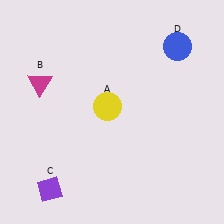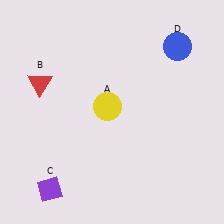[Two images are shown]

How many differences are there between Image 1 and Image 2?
There is 1 difference between the two images.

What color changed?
The triangle (B) changed from magenta in Image 1 to red in Image 2.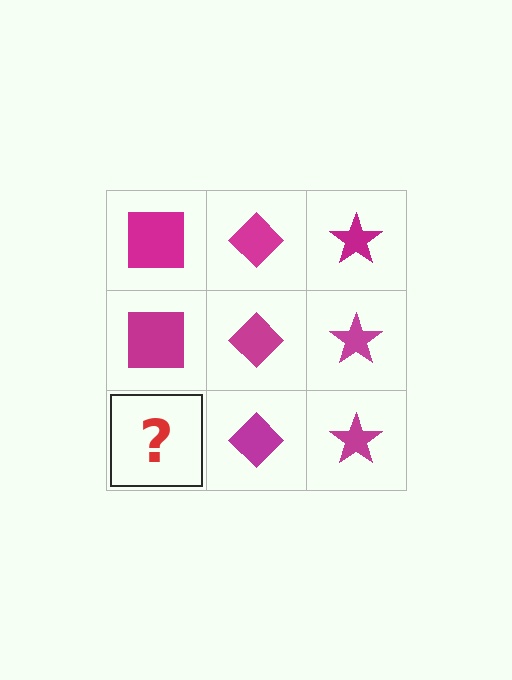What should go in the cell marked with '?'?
The missing cell should contain a magenta square.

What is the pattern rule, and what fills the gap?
The rule is that each column has a consistent shape. The gap should be filled with a magenta square.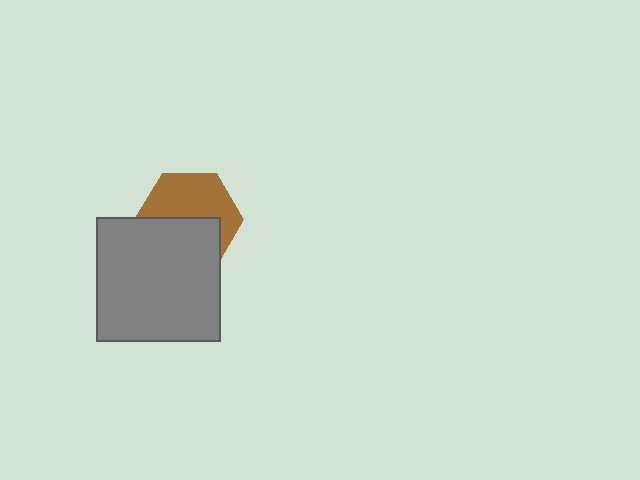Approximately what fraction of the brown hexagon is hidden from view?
Roughly 47% of the brown hexagon is hidden behind the gray square.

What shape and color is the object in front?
The object in front is a gray square.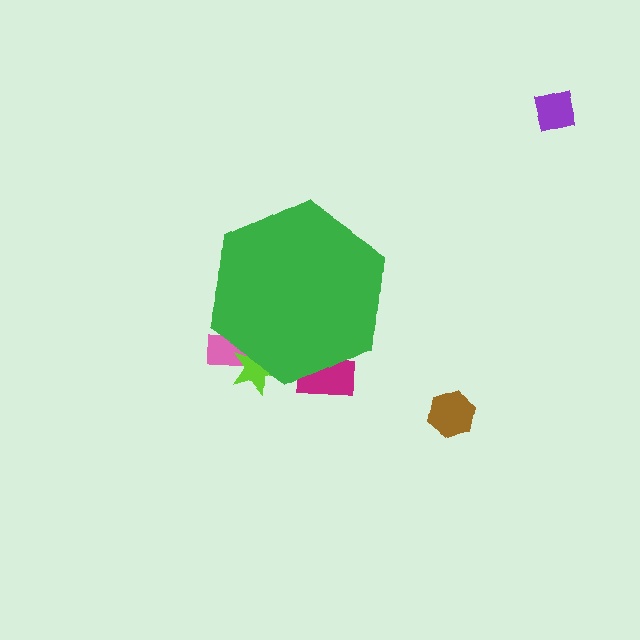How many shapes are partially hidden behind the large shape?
3 shapes are partially hidden.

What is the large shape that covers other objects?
A green hexagon.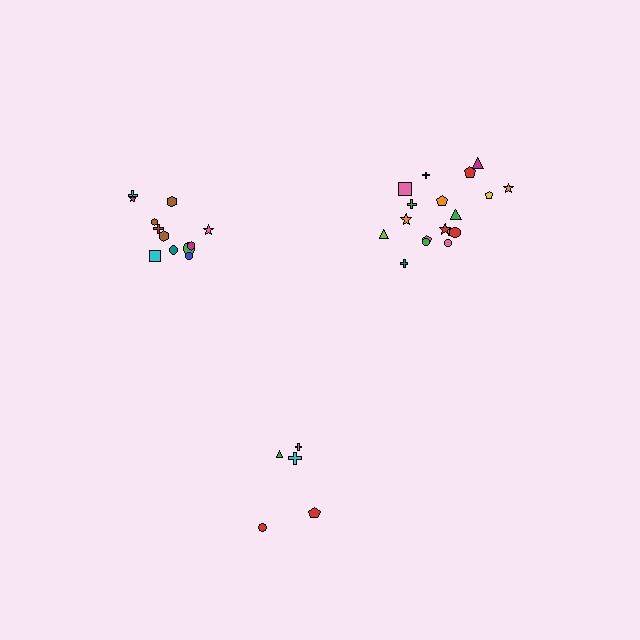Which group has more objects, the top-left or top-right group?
The top-right group.